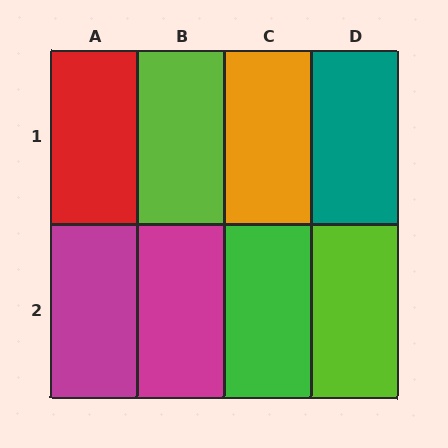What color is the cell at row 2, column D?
Lime.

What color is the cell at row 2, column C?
Green.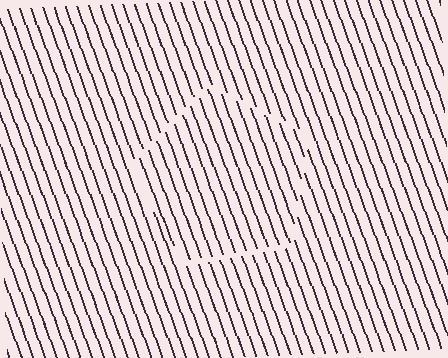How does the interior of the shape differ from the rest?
The interior of the shape contains the same grating, shifted by half a period — the contour is defined by the phase discontinuity where line-ends from the inner and outer gratings abut.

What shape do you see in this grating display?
An illusory pentagon. The interior of the shape contains the same grating, shifted by half a period — the contour is defined by the phase discontinuity where line-ends from the inner and outer gratings abut.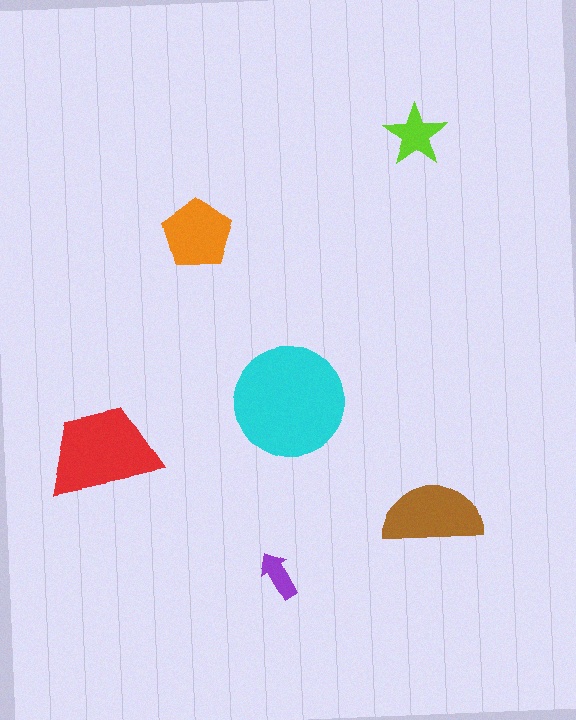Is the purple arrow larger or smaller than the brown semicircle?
Smaller.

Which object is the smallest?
The purple arrow.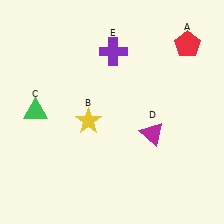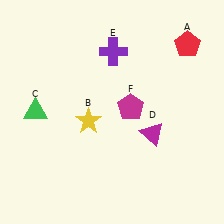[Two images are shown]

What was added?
A magenta pentagon (F) was added in Image 2.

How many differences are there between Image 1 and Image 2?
There is 1 difference between the two images.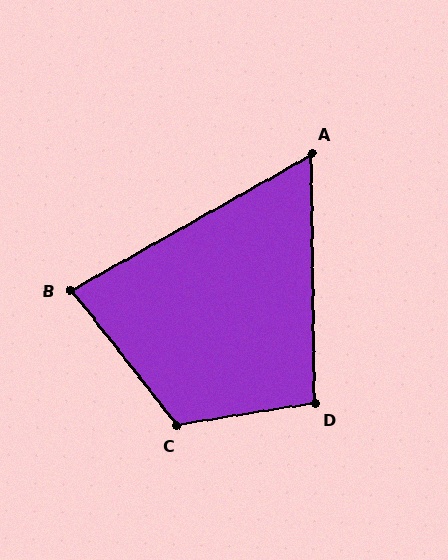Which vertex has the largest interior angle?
C, at approximately 119 degrees.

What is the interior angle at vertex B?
Approximately 82 degrees (acute).